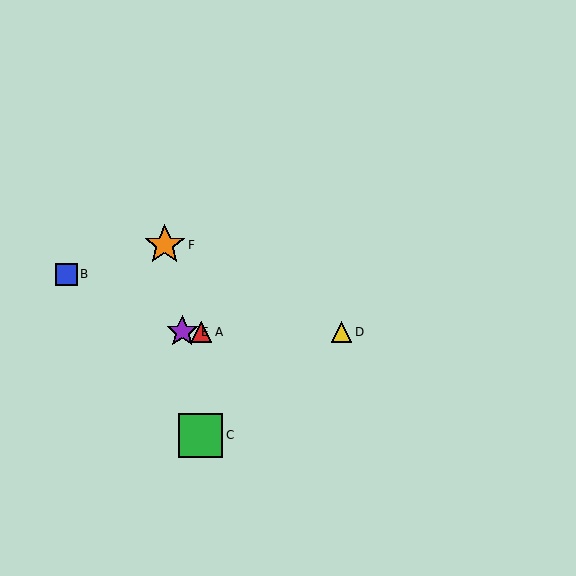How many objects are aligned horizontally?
3 objects (A, D, E) are aligned horizontally.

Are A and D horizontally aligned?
Yes, both are at y≈332.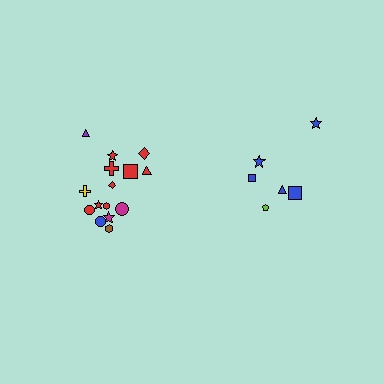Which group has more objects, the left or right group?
The left group.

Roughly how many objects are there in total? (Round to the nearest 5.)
Roughly 20 objects in total.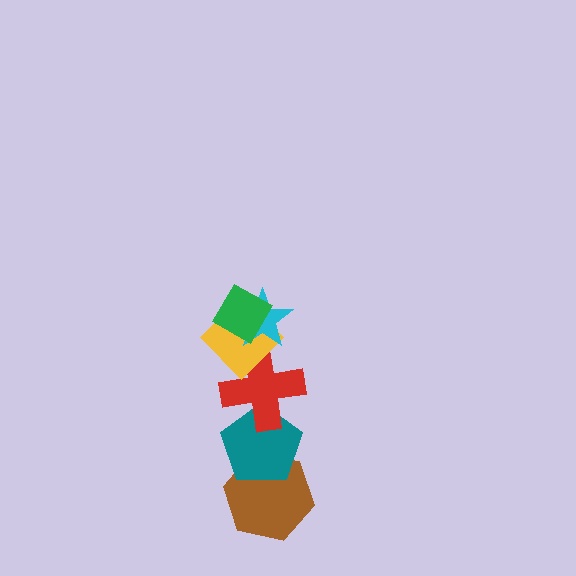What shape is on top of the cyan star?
The green diamond is on top of the cyan star.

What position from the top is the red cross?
The red cross is 4th from the top.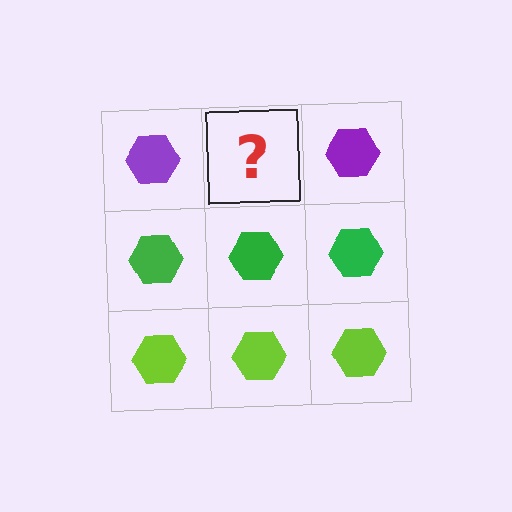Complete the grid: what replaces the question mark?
The question mark should be replaced with a purple hexagon.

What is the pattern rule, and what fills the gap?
The rule is that each row has a consistent color. The gap should be filled with a purple hexagon.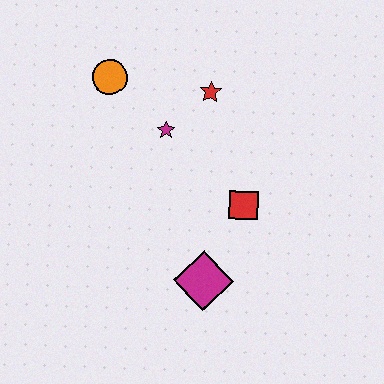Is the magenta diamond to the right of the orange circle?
Yes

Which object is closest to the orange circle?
The magenta star is closest to the orange circle.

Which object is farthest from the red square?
The orange circle is farthest from the red square.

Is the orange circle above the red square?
Yes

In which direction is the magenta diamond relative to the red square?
The magenta diamond is below the red square.